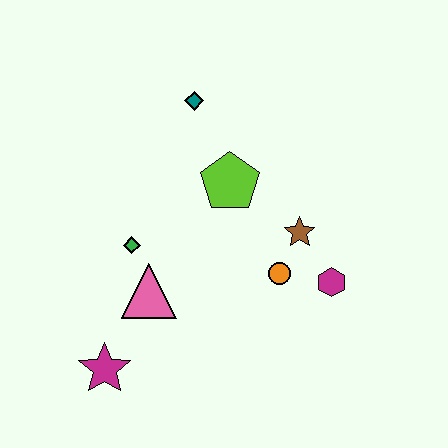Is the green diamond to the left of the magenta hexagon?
Yes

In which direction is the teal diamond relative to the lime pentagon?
The teal diamond is above the lime pentagon.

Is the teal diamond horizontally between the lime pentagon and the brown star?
No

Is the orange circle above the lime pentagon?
No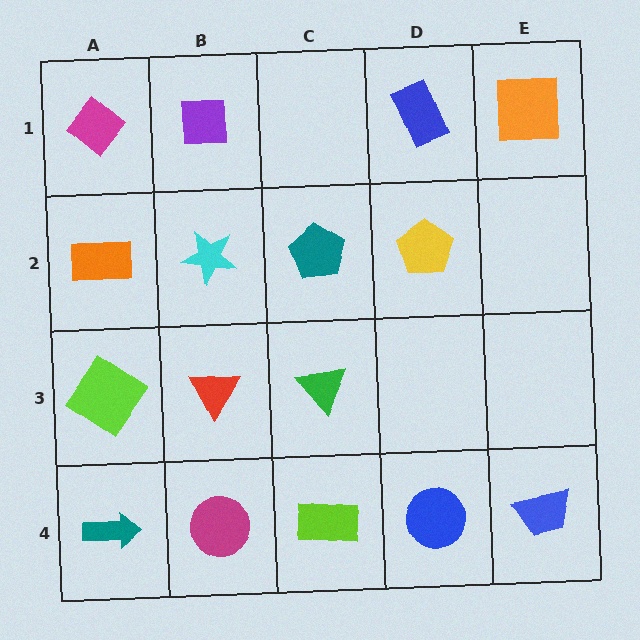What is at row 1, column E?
An orange square.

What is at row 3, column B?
A red triangle.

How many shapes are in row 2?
4 shapes.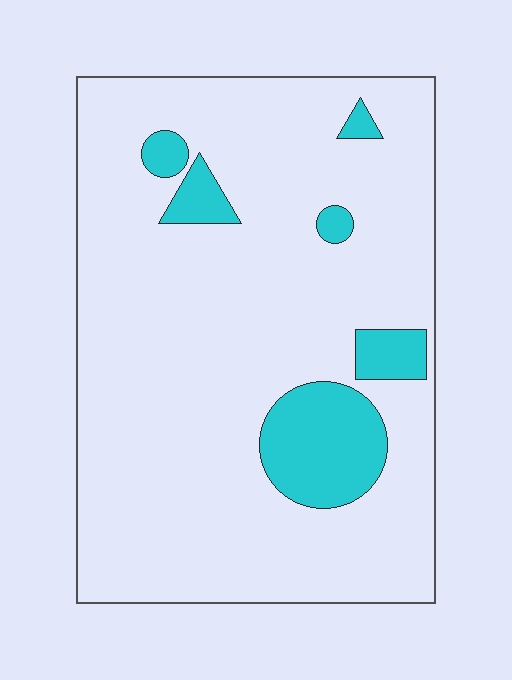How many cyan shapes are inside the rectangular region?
6.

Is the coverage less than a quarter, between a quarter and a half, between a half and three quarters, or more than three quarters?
Less than a quarter.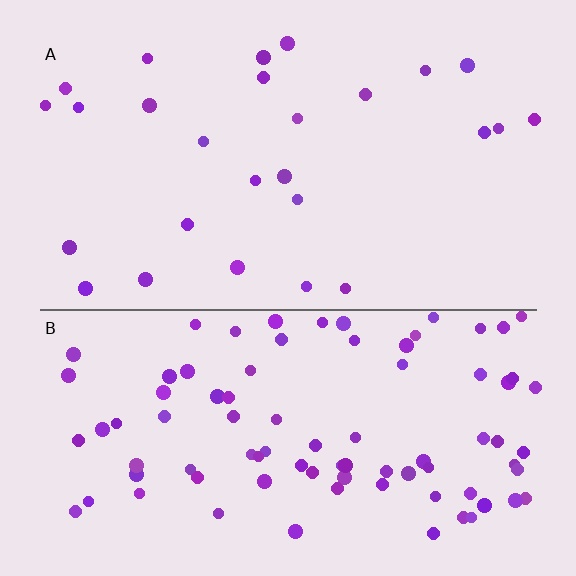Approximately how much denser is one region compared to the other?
Approximately 3.3× — region B over region A.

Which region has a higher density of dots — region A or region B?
B (the bottom).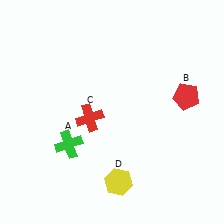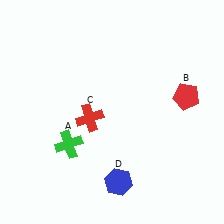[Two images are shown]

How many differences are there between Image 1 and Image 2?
There is 1 difference between the two images.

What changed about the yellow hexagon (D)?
In Image 1, D is yellow. In Image 2, it changed to blue.